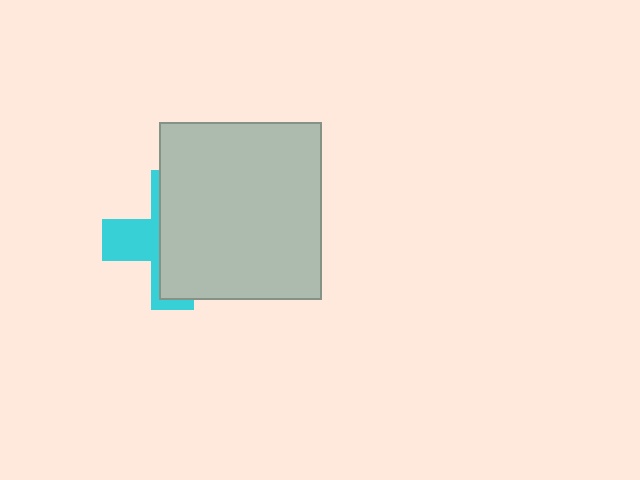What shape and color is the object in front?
The object in front is a light gray rectangle.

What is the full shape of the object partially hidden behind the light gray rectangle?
The partially hidden object is a cyan cross.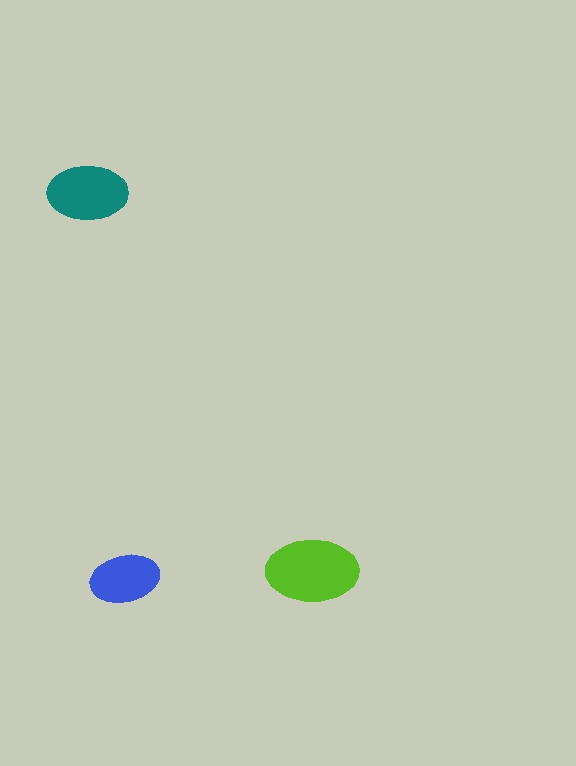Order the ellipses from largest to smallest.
the lime one, the teal one, the blue one.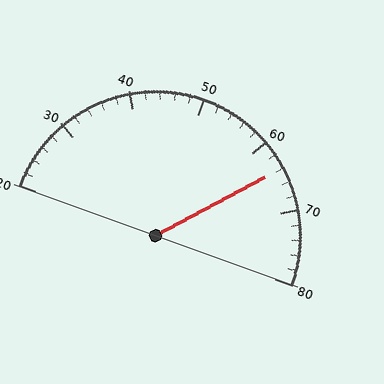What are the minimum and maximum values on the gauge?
The gauge ranges from 20 to 80.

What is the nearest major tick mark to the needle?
The nearest major tick mark is 60.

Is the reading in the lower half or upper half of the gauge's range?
The reading is in the upper half of the range (20 to 80).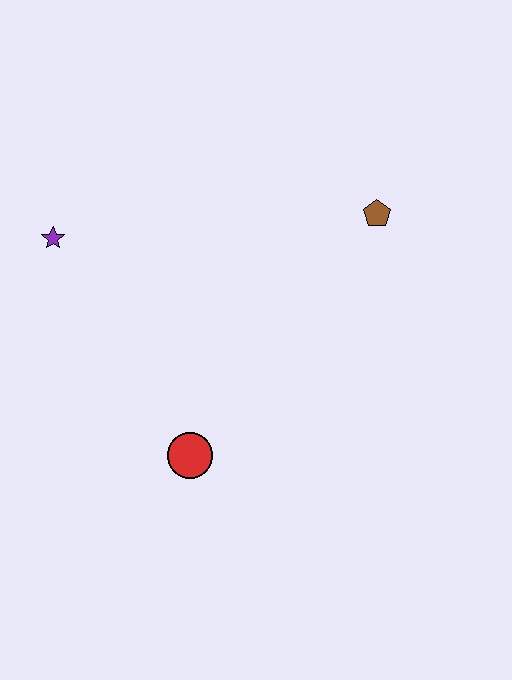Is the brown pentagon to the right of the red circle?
Yes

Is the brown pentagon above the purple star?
Yes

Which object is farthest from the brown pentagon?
The purple star is farthest from the brown pentagon.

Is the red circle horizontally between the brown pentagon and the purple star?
Yes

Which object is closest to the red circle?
The purple star is closest to the red circle.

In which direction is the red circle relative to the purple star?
The red circle is below the purple star.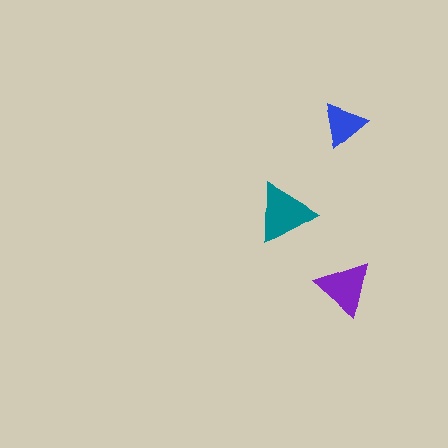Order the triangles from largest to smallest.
the teal one, the purple one, the blue one.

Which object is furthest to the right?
The purple triangle is rightmost.